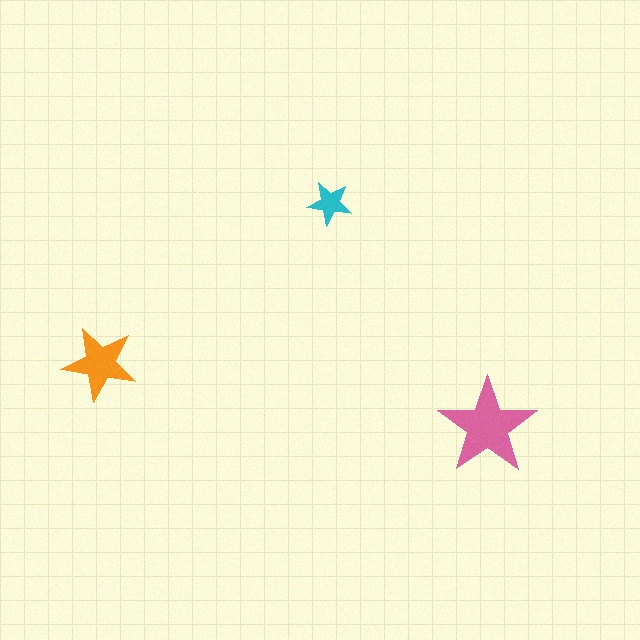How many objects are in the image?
There are 3 objects in the image.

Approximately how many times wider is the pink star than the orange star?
About 1.5 times wider.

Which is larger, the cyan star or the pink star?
The pink one.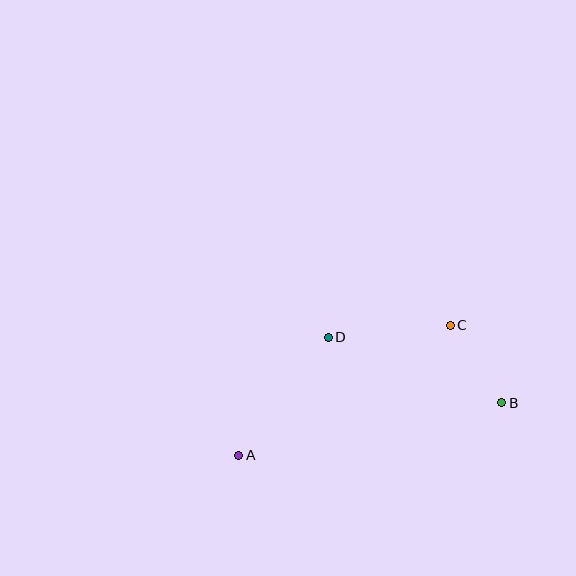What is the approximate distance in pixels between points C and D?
The distance between C and D is approximately 123 pixels.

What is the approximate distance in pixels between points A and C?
The distance between A and C is approximately 249 pixels.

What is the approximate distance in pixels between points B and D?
The distance between B and D is approximately 185 pixels.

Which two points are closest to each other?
Points B and C are closest to each other.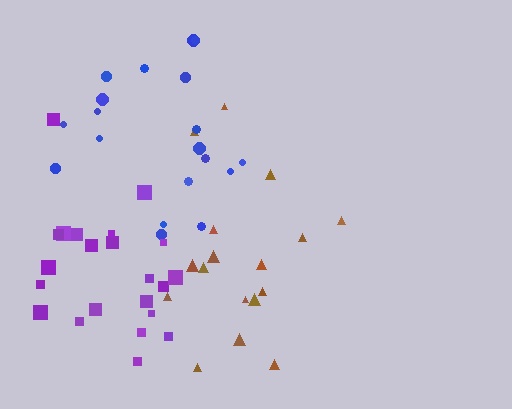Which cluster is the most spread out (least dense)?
Blue.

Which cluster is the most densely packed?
Purple.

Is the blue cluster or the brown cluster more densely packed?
Brown.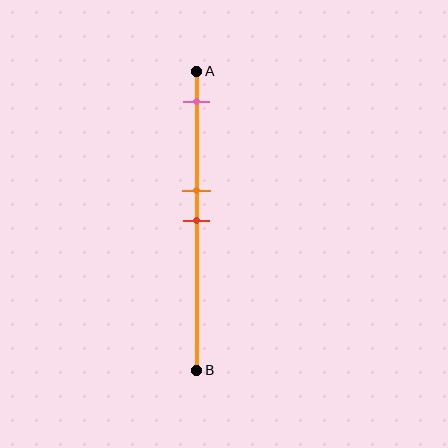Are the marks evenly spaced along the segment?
No, the marks are not evenly spaced.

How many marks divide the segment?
There are 3 marks dividing the segment.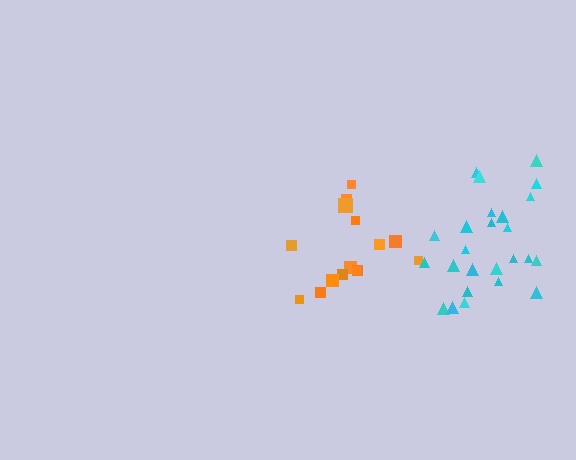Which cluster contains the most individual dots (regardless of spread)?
Cyan (25).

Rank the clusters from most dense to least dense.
cyan, orange.